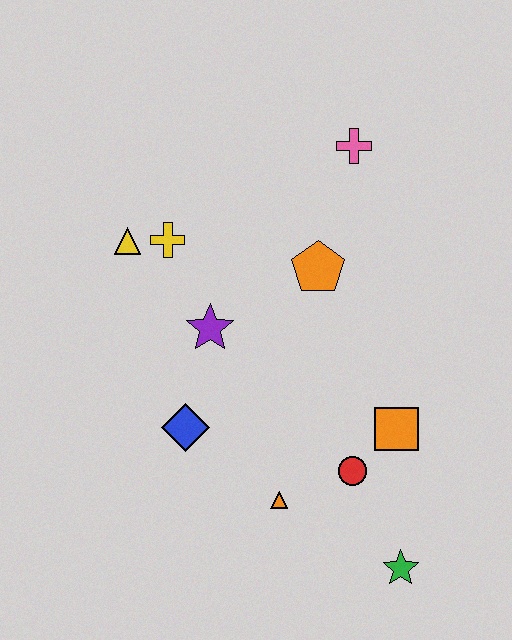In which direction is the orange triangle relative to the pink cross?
The orange triangle is below the pink cross.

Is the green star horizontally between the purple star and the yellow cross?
No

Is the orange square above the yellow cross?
No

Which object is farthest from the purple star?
The green star is farthest from the purple star.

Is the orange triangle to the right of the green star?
No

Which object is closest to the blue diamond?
The purple star is closest to the blue diamond.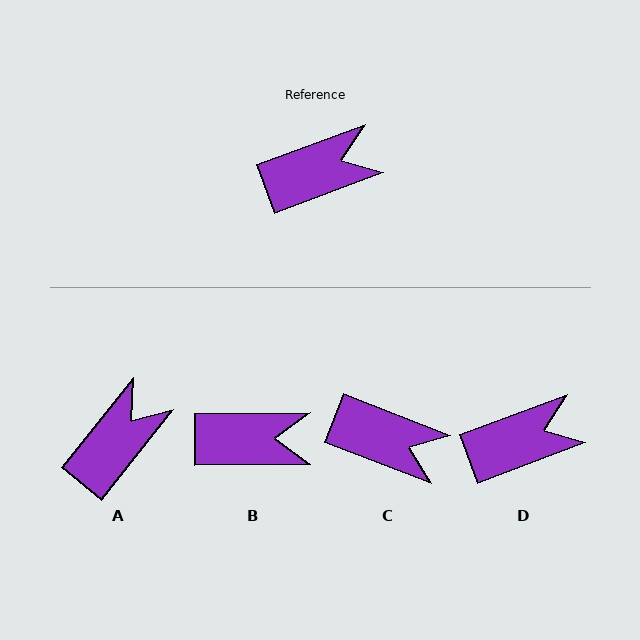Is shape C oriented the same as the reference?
No, it is off by about 42 degrees.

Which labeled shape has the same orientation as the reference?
D.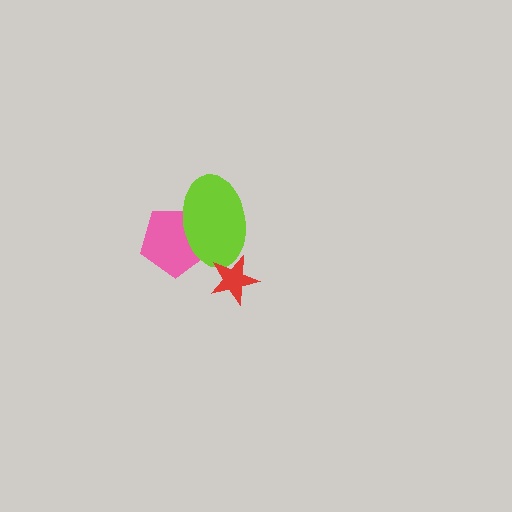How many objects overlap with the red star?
1 object overlaps with the red star.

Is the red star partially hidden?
No, no other shape covers it.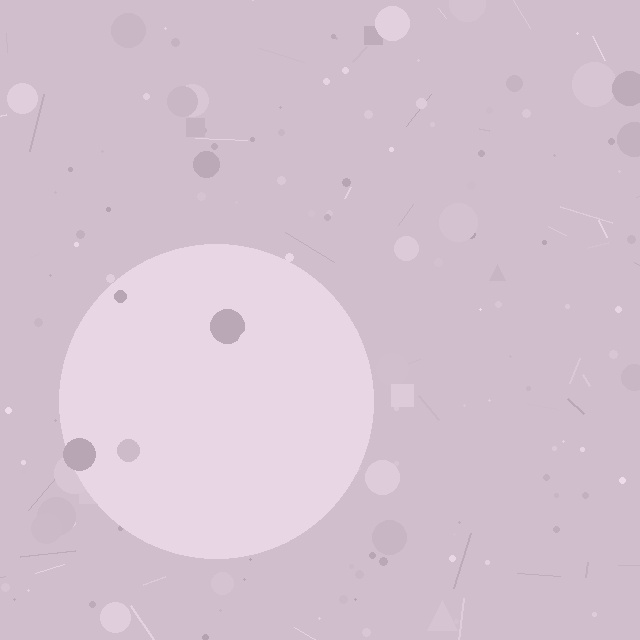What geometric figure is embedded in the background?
A circle is embedded in the background.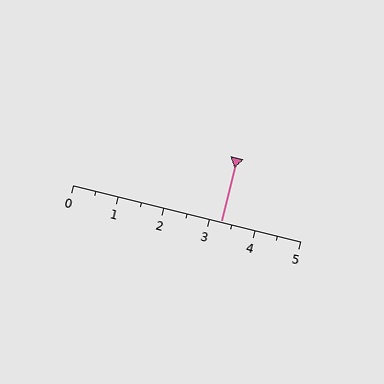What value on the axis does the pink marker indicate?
The marker indicates approximately 3.2.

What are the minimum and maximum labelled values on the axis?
The axis runs from 0 to 5.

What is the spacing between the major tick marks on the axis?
The major ticks are spaced 1 apart.